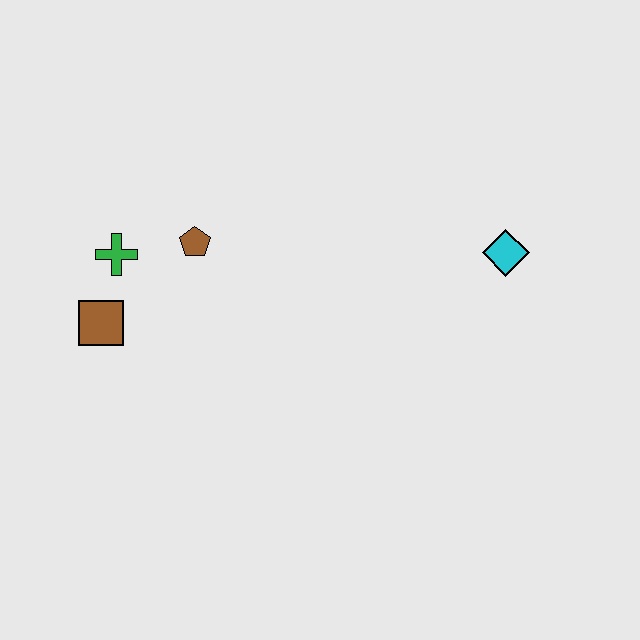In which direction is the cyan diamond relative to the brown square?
The cyan diamond is to the right of the brown square.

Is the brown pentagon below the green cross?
No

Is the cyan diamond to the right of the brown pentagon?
Yes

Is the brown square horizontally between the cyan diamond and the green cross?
No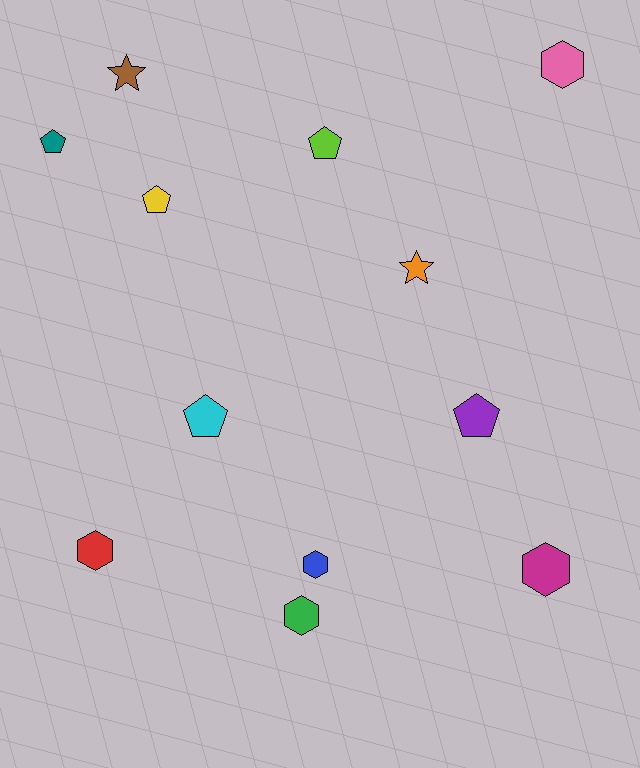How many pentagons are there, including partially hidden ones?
There are 5 pentagons.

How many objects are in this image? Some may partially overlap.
There are 12 objects.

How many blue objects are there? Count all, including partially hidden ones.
There is 1 blue object.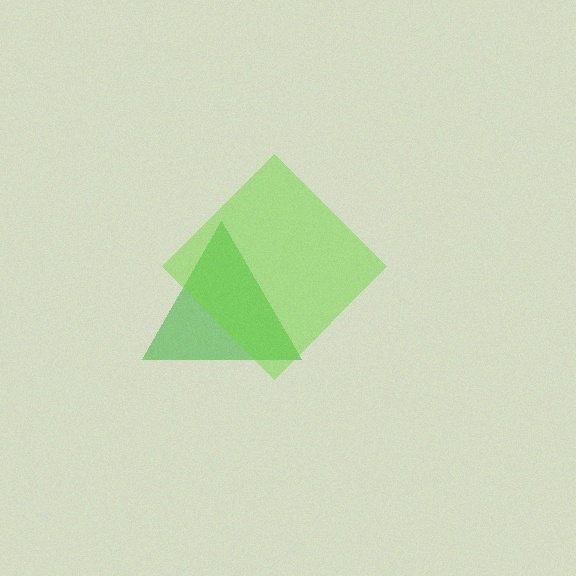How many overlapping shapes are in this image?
There are 2 overlapping shapes in the image.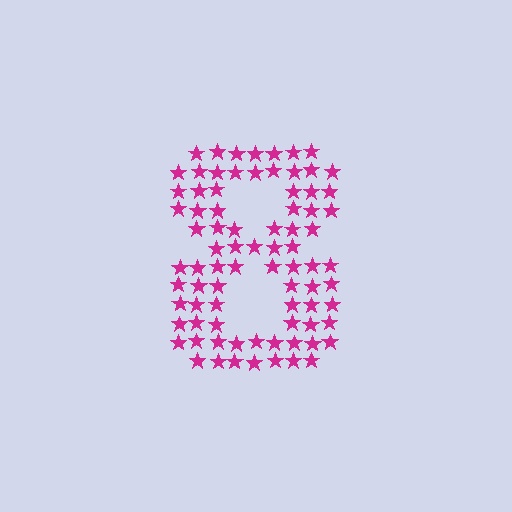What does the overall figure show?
The overall figure shows the digit 8.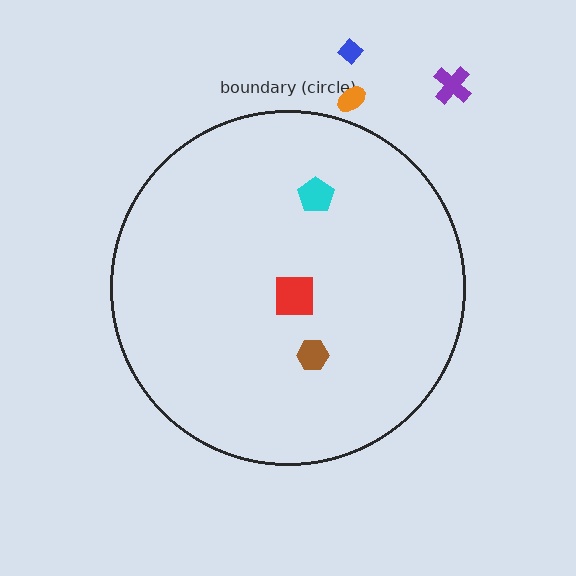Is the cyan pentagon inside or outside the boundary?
Inside.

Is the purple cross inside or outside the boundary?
Outside.